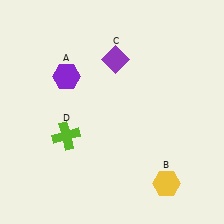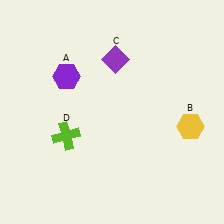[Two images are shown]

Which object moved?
The yellow hexagon (B) moved up.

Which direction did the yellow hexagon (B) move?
The yellow hexagon (B) moved up.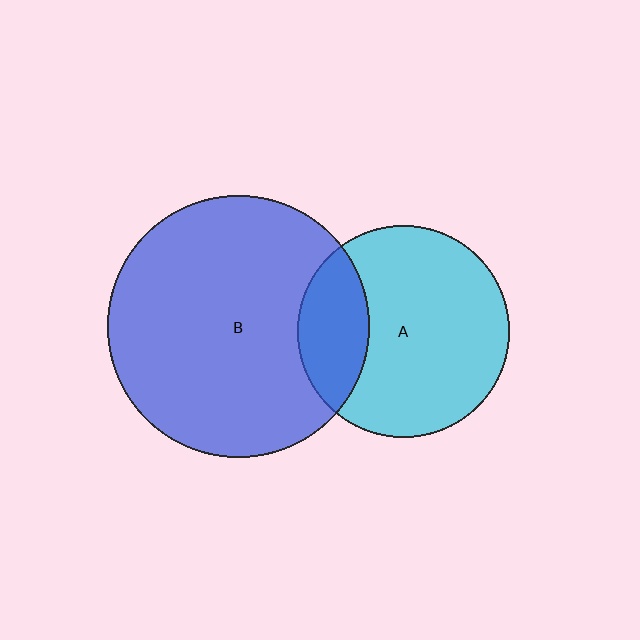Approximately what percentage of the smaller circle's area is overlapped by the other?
Approximately 25%.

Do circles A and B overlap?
Yes.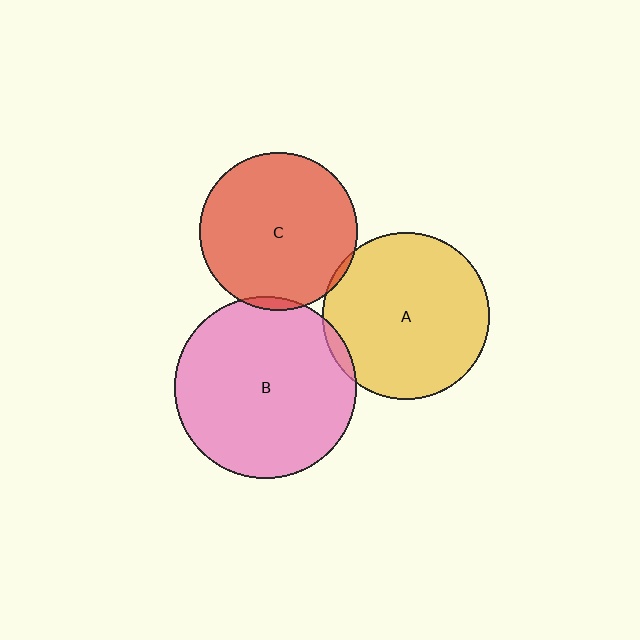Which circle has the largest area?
Circle B (pink).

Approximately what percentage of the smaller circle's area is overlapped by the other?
Approximately 5%.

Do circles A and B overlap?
Yes.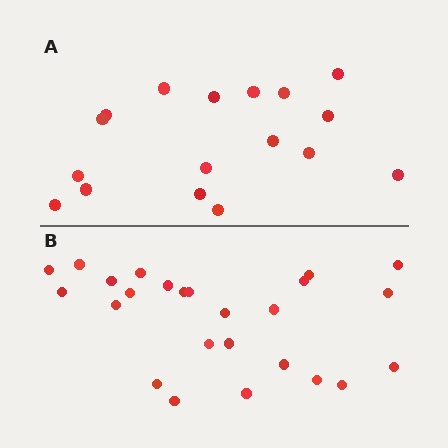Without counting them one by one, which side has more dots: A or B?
Region B (the bottom region) has more dots.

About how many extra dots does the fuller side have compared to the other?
Region B has roughly 8 or so more dots than region A.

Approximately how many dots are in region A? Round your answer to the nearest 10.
About 20 dots. (The exact count is 17, which rounds to 20.)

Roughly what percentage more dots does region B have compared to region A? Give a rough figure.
About 45% more.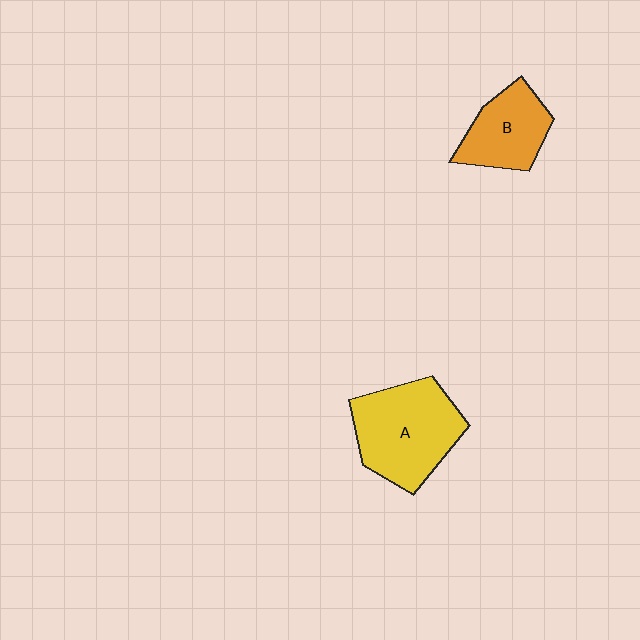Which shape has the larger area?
Shape A (yellow).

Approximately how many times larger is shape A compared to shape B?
Approximately 1.5 times.